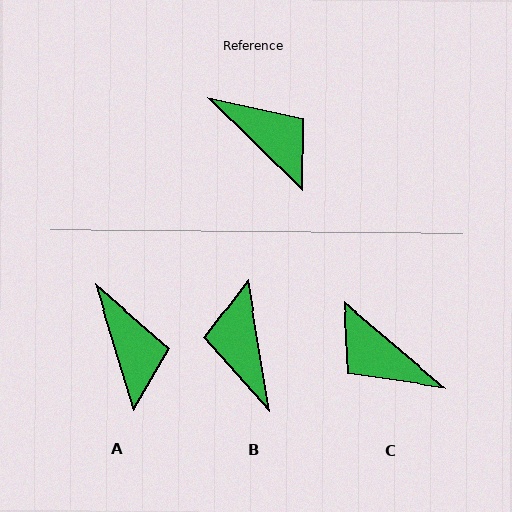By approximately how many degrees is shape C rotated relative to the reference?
Approximately 175 degrees clockwise.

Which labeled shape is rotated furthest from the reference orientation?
C, about 175 degrees away.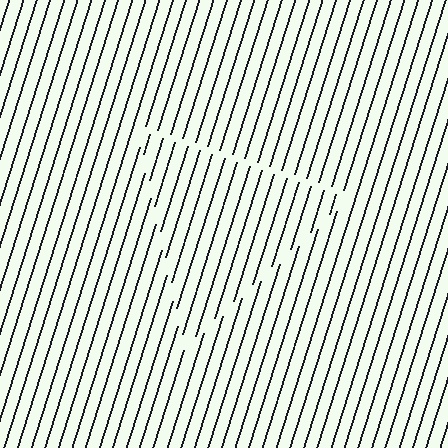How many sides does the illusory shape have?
3 sides — the line-ends trace a triangle.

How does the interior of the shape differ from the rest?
The interior of the shape contains the same grating, shifted by half a period — the contour is defined by the phase discontinuity where line-ends from the inner and outer gratings abut.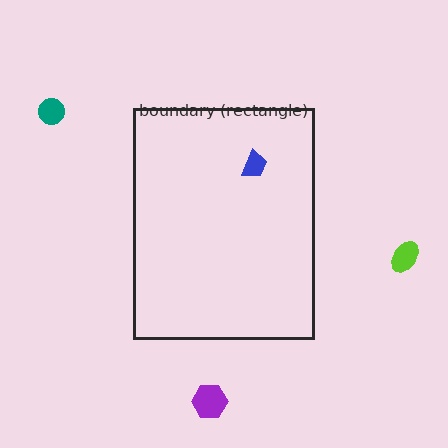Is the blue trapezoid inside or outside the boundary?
Inside.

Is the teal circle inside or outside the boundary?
Outside.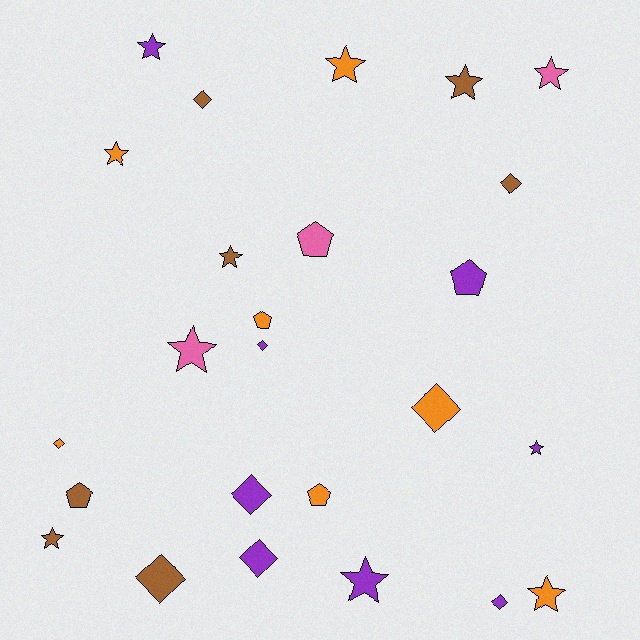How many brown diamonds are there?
There are 3 brown diamonds.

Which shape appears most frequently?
Star, with 11 objects.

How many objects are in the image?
There are 25 objects.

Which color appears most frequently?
Purple, with 8 objects.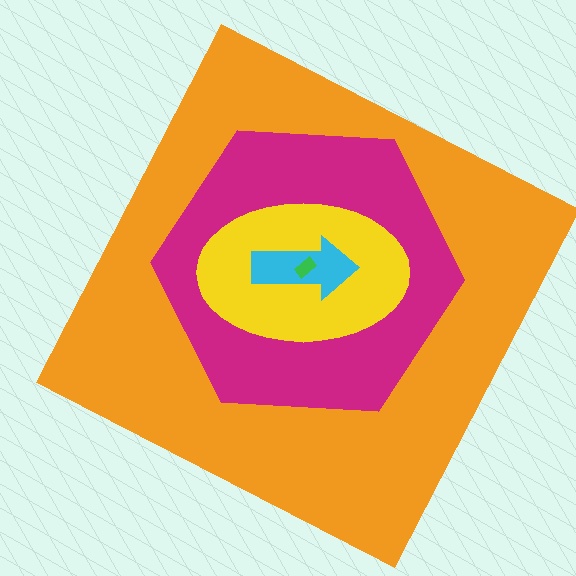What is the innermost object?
The green rectangle.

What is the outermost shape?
The orange square.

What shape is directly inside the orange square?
The magenta hexagon.